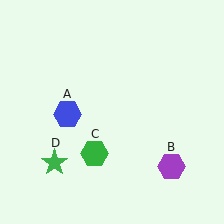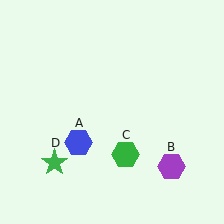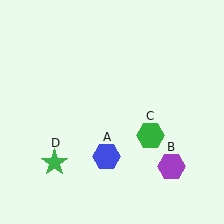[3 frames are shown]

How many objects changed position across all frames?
2 objects changed position: blue hexagon (object A), green hexagon (object C).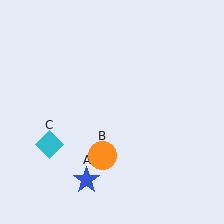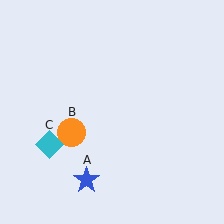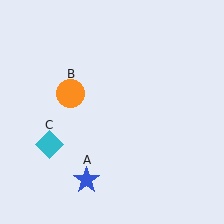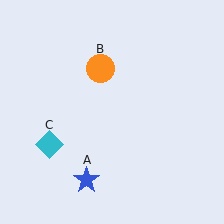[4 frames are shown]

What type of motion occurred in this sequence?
The orange circle (object B) rotated clockwise around the center of the scene.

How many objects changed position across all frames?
1 object changed position: orange circle (object B).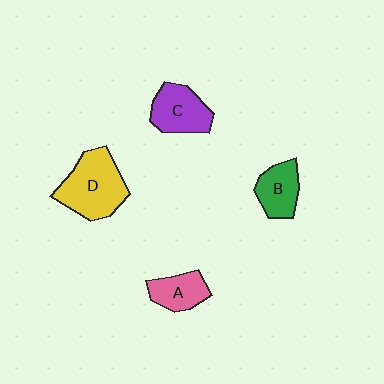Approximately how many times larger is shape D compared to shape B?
Approximately 1.8 times.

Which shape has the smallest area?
Shape A (pink).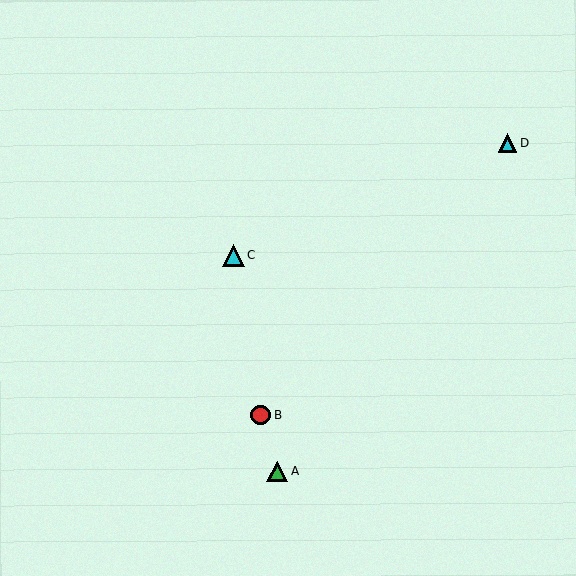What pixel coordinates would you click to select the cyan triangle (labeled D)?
Click at (508, 143) to select the cyan triangle D.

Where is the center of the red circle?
The center of the red circle is at (261, 415).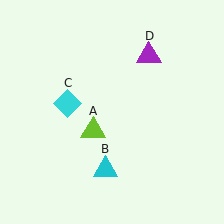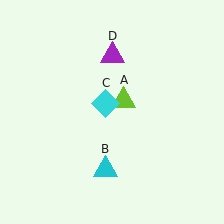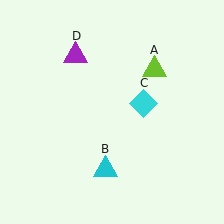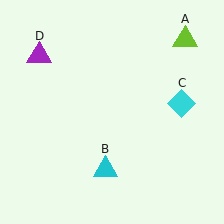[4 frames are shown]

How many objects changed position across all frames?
3 objects changed position: lime triangle (object A), cyan diamond (object C), purple triangle (object D).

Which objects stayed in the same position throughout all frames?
Cyan triangle (object B) remained stationary.